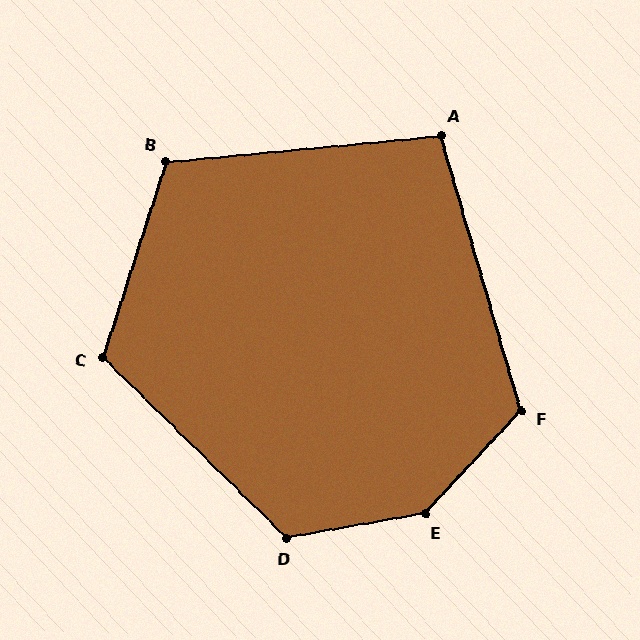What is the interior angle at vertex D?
Approximately 126 degrees (obtuse).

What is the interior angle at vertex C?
Approximately 116 degrees (obtuse).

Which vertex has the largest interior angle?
E, at approximately 143 degrees.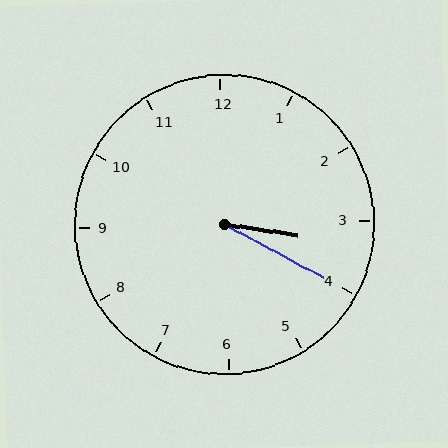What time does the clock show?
3:20.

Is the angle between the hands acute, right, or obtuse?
It is acute.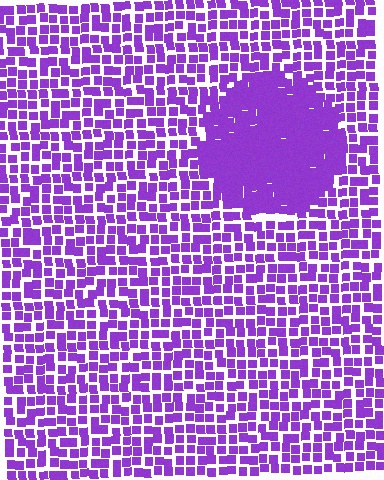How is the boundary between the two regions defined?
The boundary is defined by a change in element density (approximately 2.0x ratio). All elements are the same color, size, and shape.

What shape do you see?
I see a circle.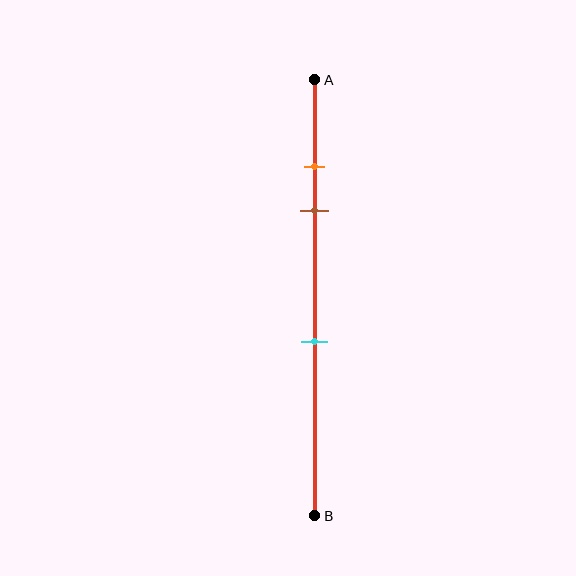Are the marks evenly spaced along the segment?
No, the marks are not evenly spaced.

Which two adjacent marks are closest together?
The orange and brown marks are the closest adjacent pair.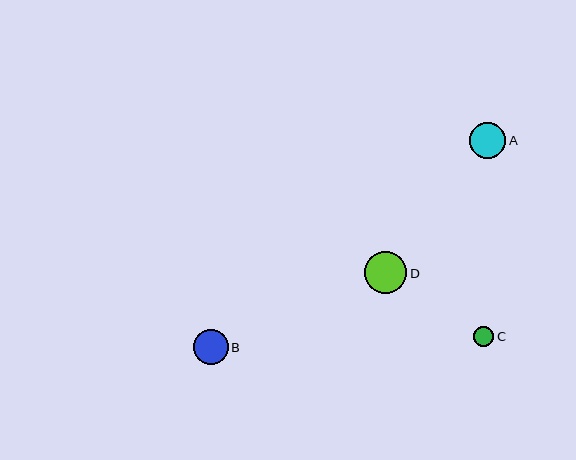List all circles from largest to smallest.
From largest to smallest: D, A, B, C.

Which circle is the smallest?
Circle C is the smallest with a size of approximately 20 pixels.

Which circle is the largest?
Circle D is the largest with a size of approximately 42 pixels.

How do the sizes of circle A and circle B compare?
Circle A and circle B are approximately the same size.